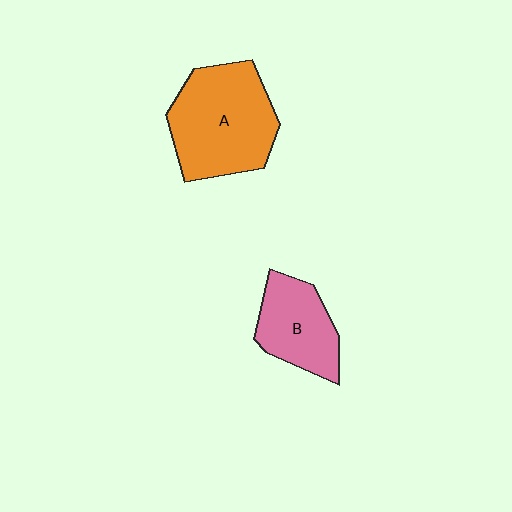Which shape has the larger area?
Shape A (orange).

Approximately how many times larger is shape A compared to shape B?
Approximately 1.6 times.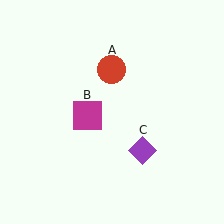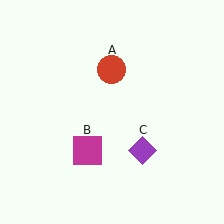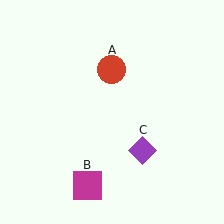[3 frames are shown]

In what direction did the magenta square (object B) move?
The magenta square (object B) moved down.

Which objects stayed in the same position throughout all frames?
Red circle (object A) and purple diamond (object C) remained stationary.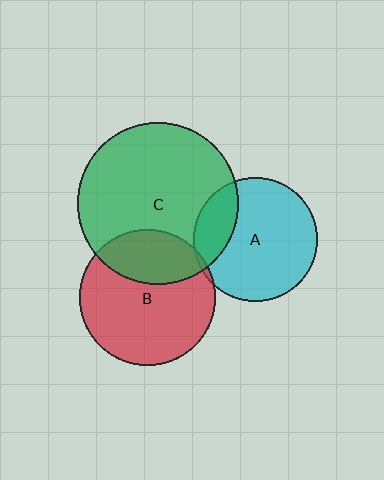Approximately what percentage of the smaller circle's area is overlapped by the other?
Approximately 30%.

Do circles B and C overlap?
Yes.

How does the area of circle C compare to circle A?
Approximately 1.7 times.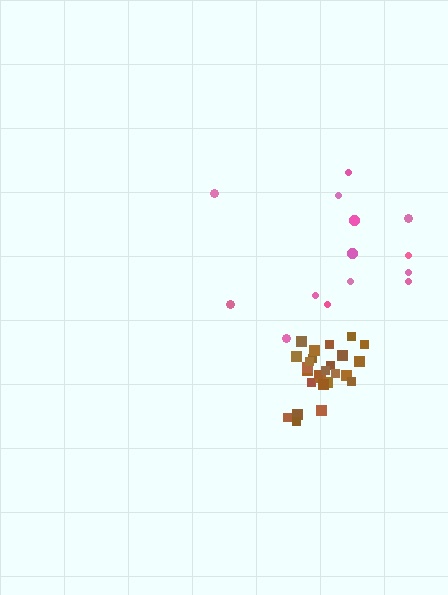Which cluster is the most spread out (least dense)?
Pink.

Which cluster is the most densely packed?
Brown.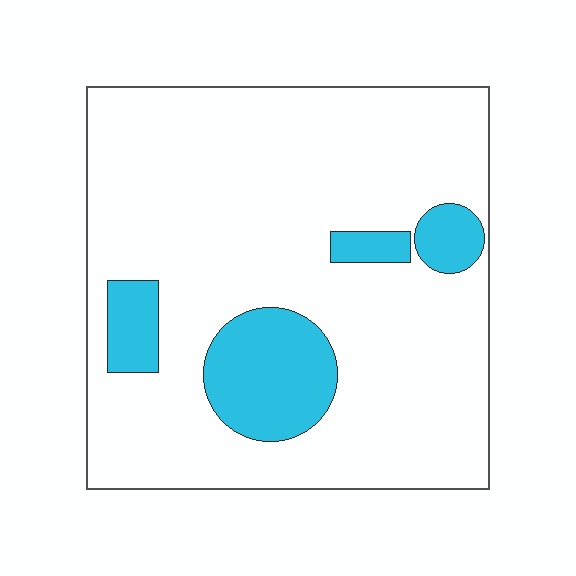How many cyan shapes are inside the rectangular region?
4.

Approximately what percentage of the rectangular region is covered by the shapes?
Approximately 15%.